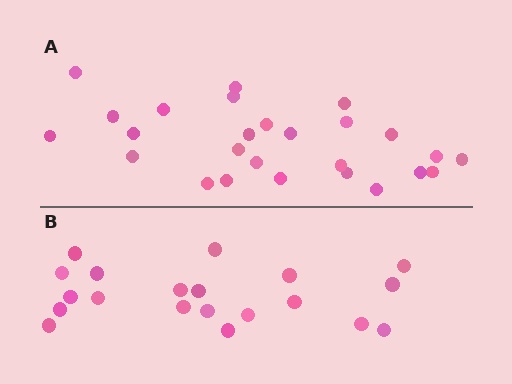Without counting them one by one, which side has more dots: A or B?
Region A (the top region) has more dots.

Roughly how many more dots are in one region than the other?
Region A has about 6 more dots than region B.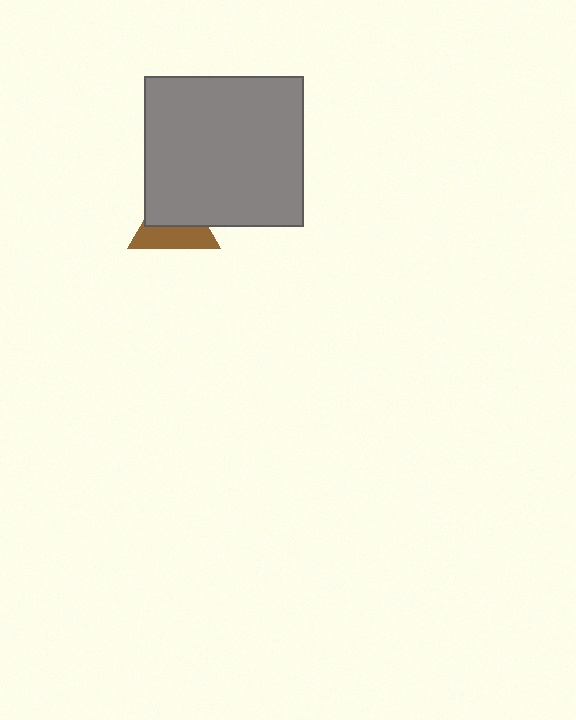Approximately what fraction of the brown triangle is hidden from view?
Roughly 53% of the brown triangle is hidden behind the gray rectangle.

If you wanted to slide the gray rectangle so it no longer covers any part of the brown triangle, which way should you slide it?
Slide it up — that is the most direct way to separate the two shapes.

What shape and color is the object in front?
The object in front is a gray rectangle.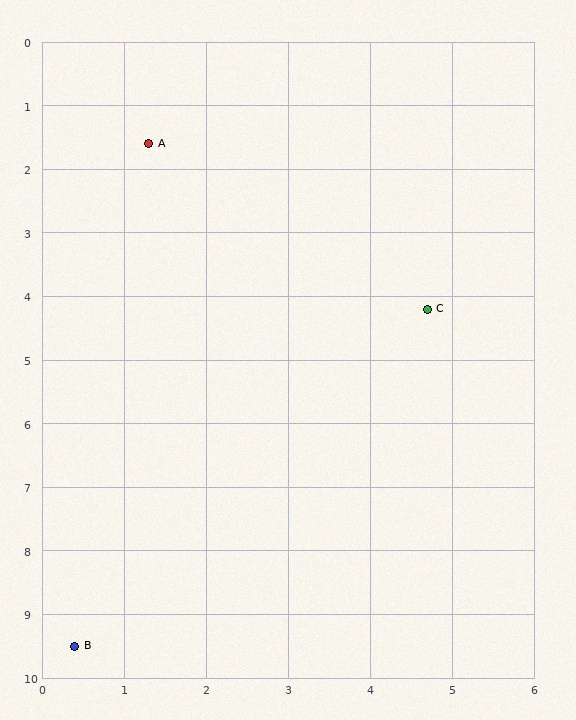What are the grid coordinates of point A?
Point A is at approximately (1.3, 1.6).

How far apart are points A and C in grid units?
Points A and C are about 4.3 grid units apart.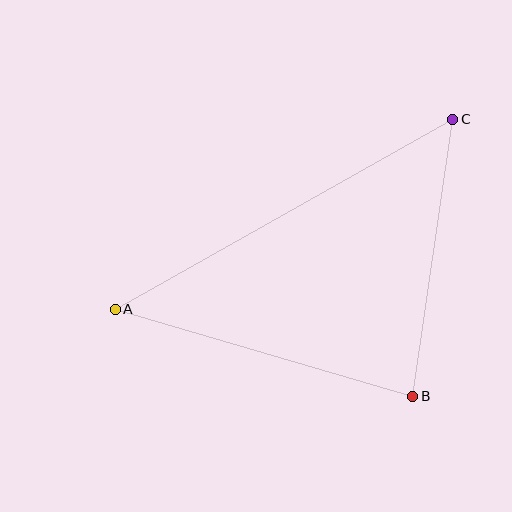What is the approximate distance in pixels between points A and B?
The distance between A and B is approximately 310 pixels.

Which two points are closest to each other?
Points B and C are closest to each other.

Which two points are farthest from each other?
Points A and C are farthest from each other.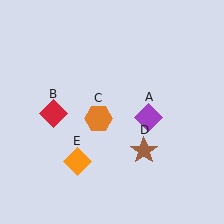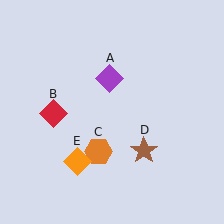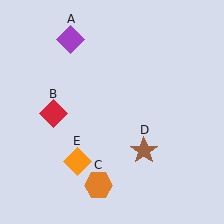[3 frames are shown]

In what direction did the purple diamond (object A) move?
The purple diamond (object A) moved up and to the left.